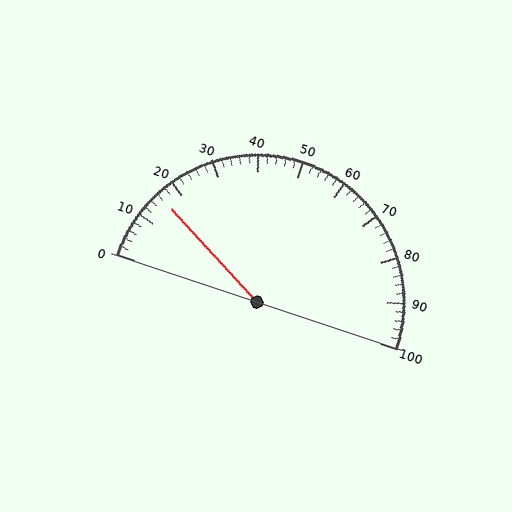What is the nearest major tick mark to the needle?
The nearest major tick mark is 20.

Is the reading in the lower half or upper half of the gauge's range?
The reading is in the lower half of the range (0 to 100).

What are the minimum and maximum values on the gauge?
The gauge ranges from 0 to 100.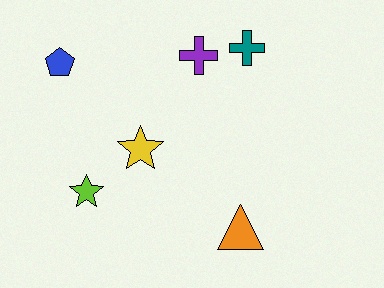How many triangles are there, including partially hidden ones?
There is 1 triangle.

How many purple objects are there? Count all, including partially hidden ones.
There is 1 purple object.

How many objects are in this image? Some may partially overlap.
There are 6 objects.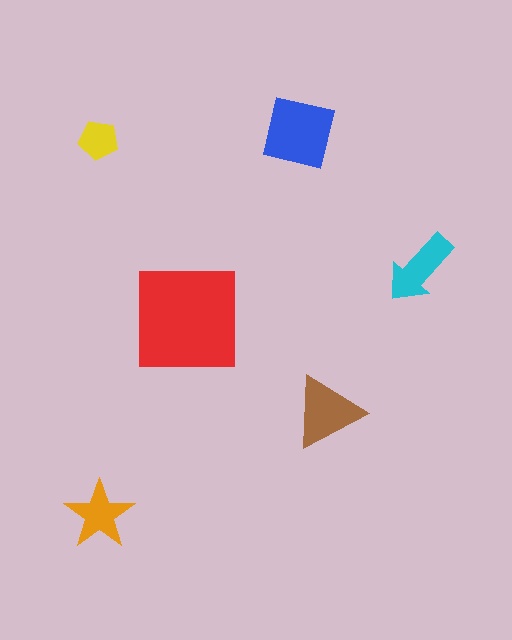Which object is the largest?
The red square.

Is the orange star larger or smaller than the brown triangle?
Smaller.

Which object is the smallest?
The yellow pentagon.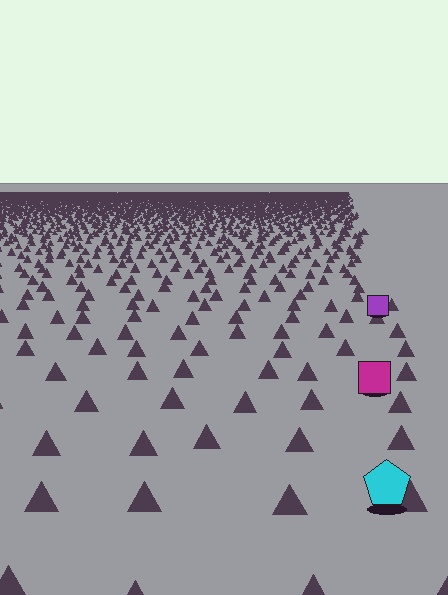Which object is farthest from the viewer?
The purple square is farthest from the viewer. It appears smaller and the ground texture around it is denser.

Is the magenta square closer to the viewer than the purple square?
Yes. The magenta square is closer — you can tell from the texture gradient: the ground texture is coarser near it.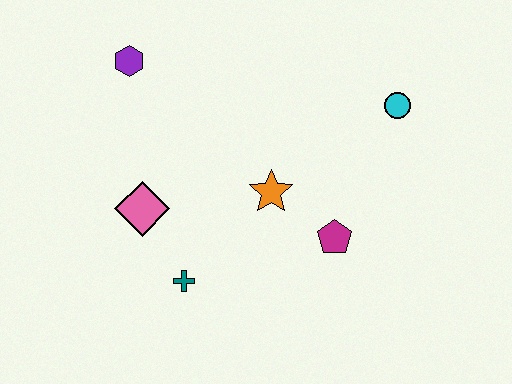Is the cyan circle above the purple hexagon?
No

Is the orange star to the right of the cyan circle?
No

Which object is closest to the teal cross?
The pink diamond is closest to the teal cross.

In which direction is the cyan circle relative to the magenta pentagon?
The cyan circle is above the magenta pentagon.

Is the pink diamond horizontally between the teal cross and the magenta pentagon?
No